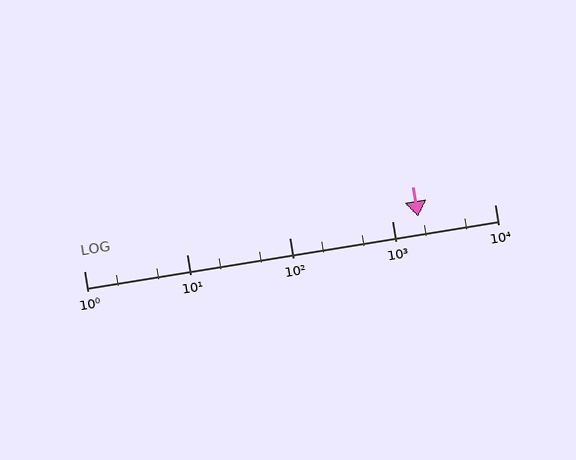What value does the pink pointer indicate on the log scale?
The pointer indicates approximately 1800.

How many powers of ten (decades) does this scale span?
The scale spans 4 decades, from 1 to 10000.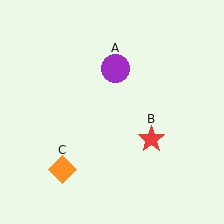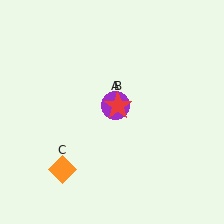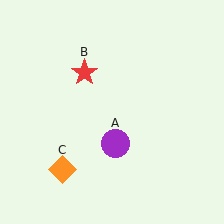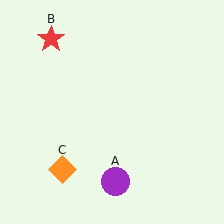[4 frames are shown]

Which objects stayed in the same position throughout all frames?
Orange diamond (object C) remained stationary.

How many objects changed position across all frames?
2 objects changed position: purple circle (object A), red star (object B).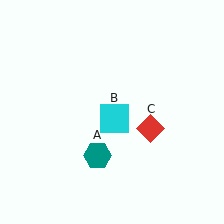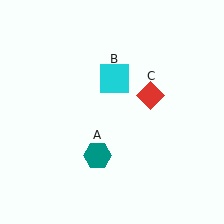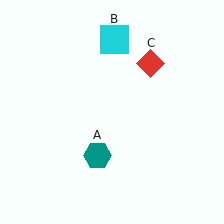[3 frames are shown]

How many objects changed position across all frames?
2 objects changed position: cyan square (object B), red diamond (object C).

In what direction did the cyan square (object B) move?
The cyan square (object B) moved up.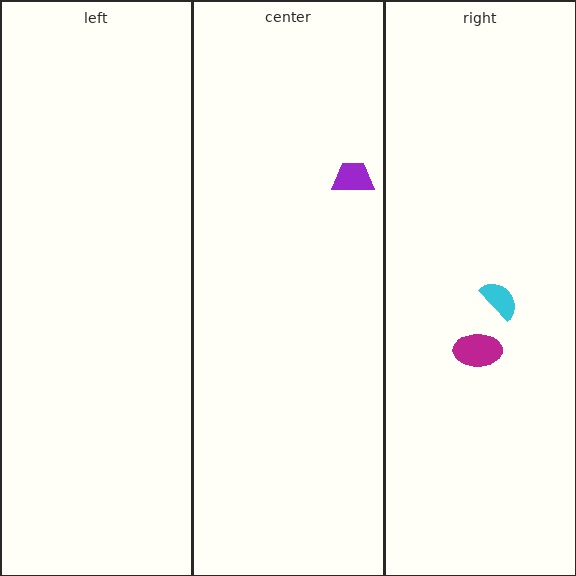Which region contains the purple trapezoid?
The center region.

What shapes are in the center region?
The purple trapezoid.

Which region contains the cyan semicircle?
The right region.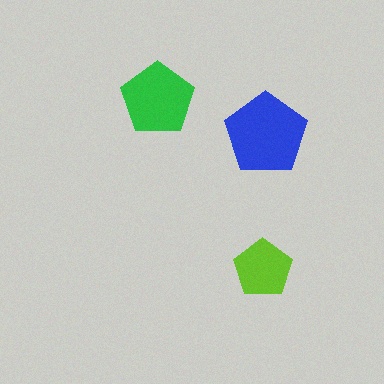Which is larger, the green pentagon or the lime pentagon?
The green one.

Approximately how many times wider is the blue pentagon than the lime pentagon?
About 1.5 times wider.